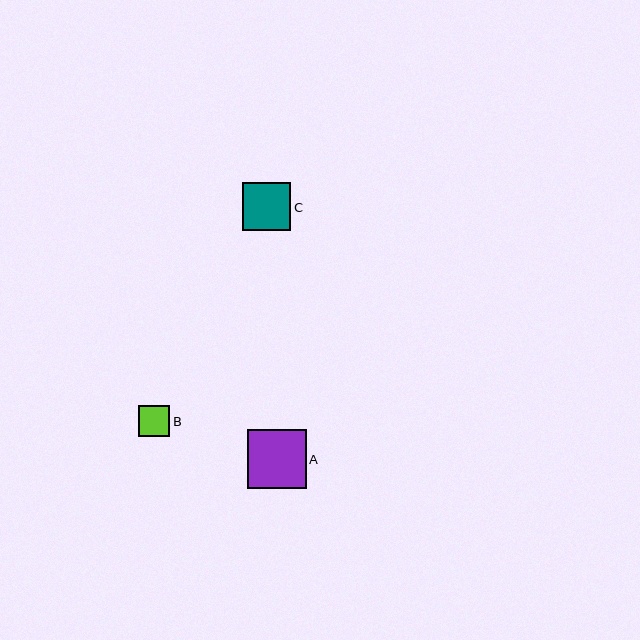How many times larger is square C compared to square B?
Square C is approximately 1.6 times the size of square B.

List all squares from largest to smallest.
From largest to smallest: A, C, B.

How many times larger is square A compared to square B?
Square A is approximately 1.9 times the size of square B.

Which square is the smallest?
Square B is the smallest with a size of approximately 31 pixels.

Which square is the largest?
Square A is the largest with a size of approximately 58 pixels.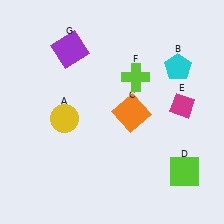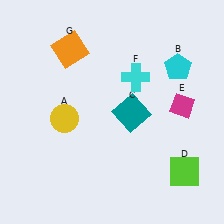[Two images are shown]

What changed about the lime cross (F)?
In Image 1, F is lime. In Image 2, it changed to cyan.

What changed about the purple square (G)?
In Image 1, G is purple. In Image 2, it changed to orange.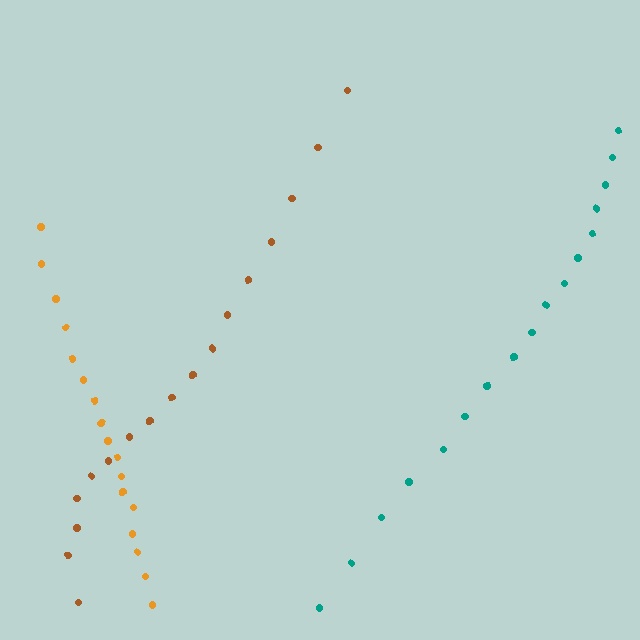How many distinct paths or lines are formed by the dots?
There are 3 distinct paths.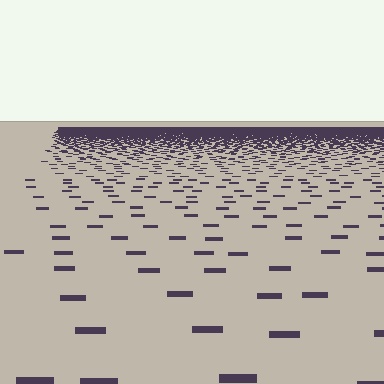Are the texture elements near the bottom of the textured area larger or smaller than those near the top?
Larger. Near the bottom, elements are closer to the viewer and appear at a bigger on-screen size.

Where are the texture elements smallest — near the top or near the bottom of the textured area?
Near the top.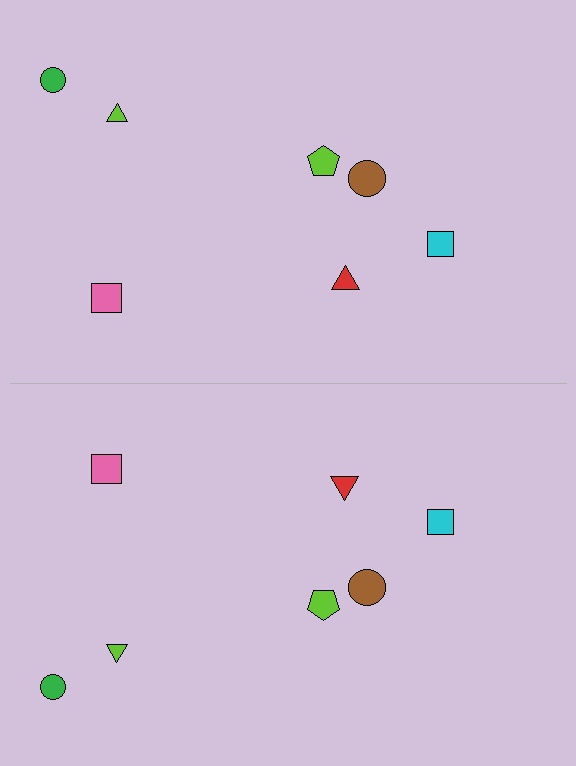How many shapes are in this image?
There are 14 shapes in this image.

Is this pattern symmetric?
Yes, this pattern has bilateral (reflection) symmetry.